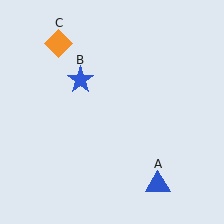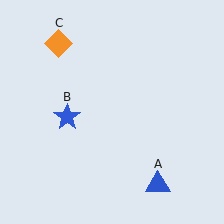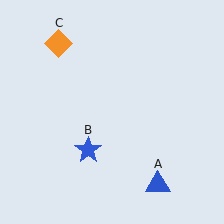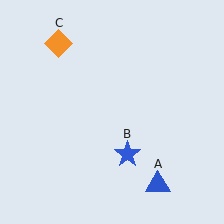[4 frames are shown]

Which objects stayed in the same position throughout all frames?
Blue triangle (object A) and orange diamond (object C) remained stationary.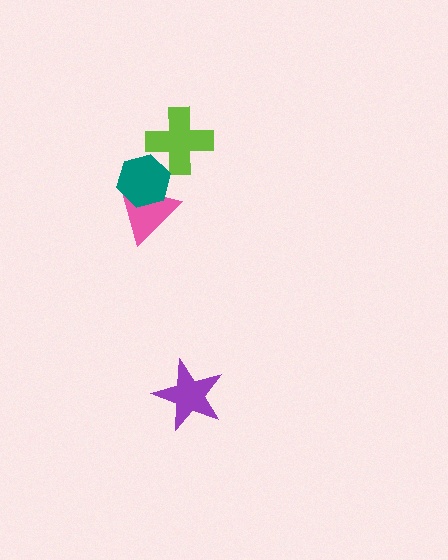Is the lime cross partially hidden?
Yes, it is partially covered by another shape.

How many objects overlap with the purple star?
0 objects overlap with the purple star.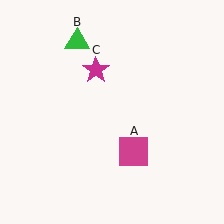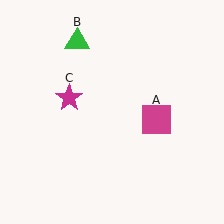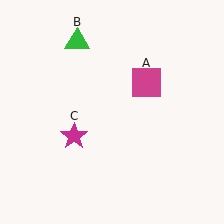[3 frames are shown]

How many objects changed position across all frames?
2 objects changed position: magenta square (object A), magenta star (object C).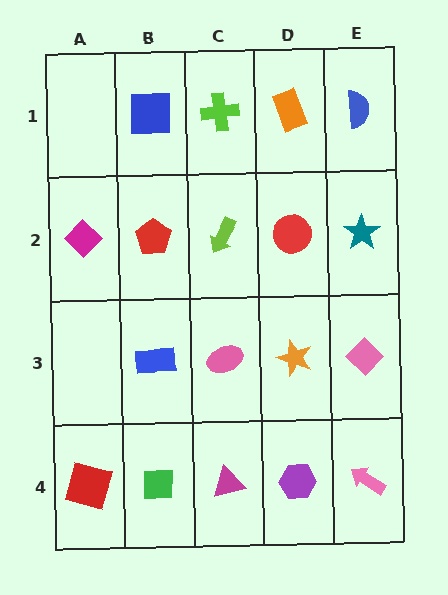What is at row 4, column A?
A red square.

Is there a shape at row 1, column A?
No, that cell is empty.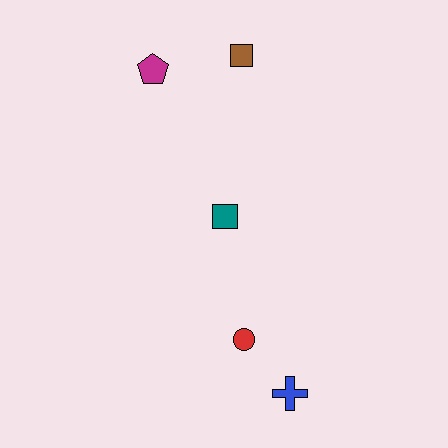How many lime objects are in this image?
There are no lime objects.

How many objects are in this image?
There are 5 objects.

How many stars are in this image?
There are no stars.